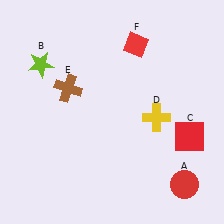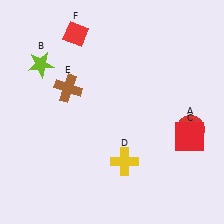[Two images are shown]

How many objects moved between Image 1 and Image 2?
3 objects moved between the two images.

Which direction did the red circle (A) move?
The red circle (A) moved up.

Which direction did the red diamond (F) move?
The red diamond (F) moved left.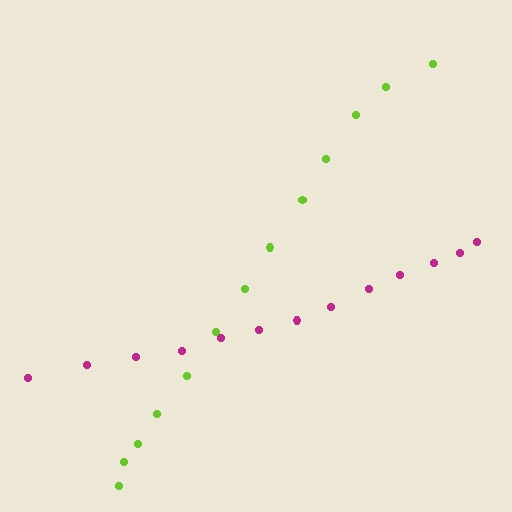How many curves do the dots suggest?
There are 2 distinct paths.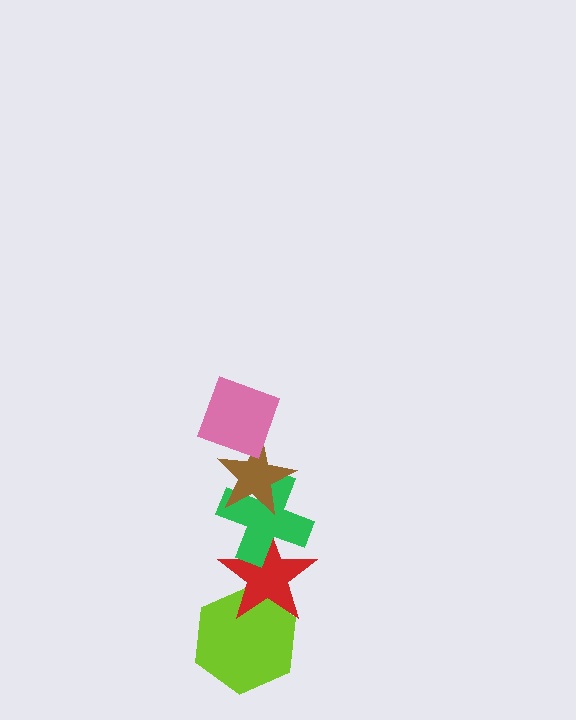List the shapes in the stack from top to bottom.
From top to bottom: the pink diamond, the brown star, the green cross, the red star, the lime hexagon.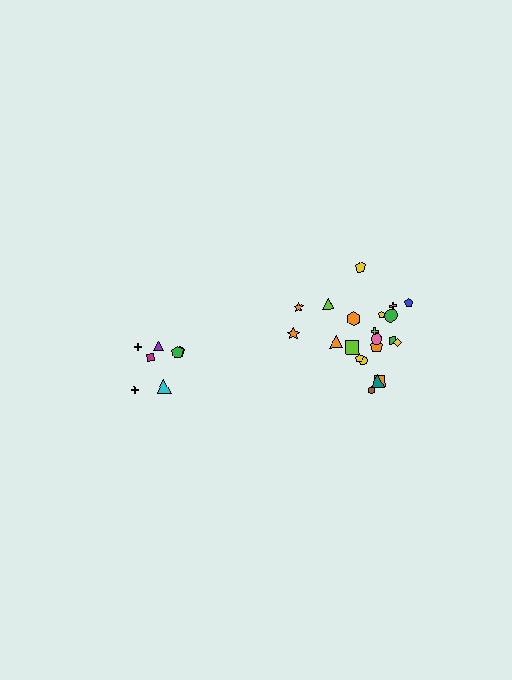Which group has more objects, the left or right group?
The right group.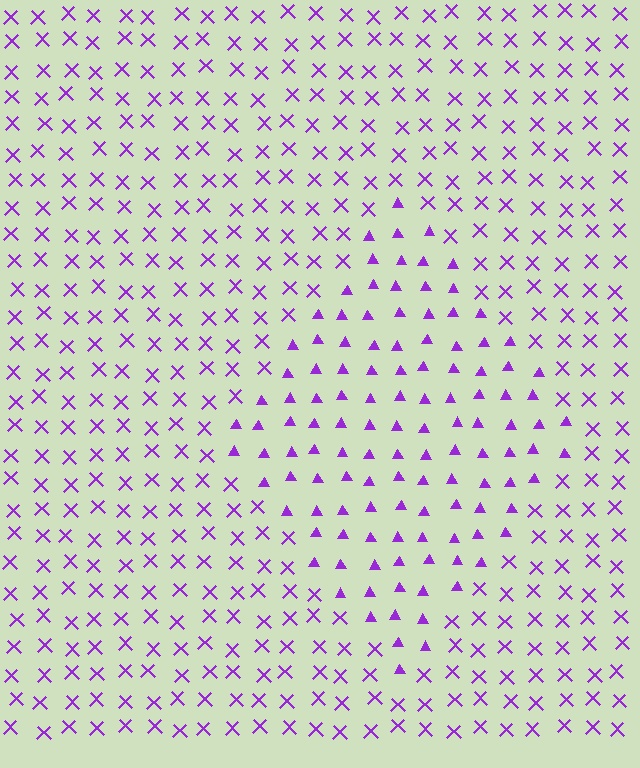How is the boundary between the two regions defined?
The boundary is defined by a change in element shape: triangles inside vs. X marks outside. All elements share the same color and spacing.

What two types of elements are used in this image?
The image uses triangles inside the diamond region and X marks outside it.